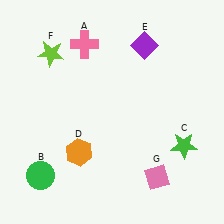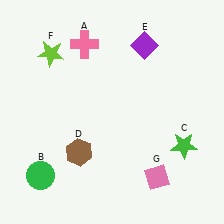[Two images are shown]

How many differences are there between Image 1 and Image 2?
There is 1 difference between the two images.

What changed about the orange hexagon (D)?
In Image 1, D is orange. In Image 2, it changed to brown.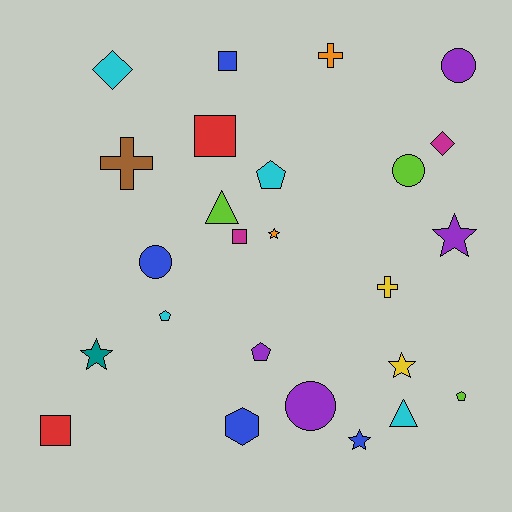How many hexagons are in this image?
There is 1 hexagon.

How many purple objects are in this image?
There are 4 purple objects.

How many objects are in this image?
There are 25 objects.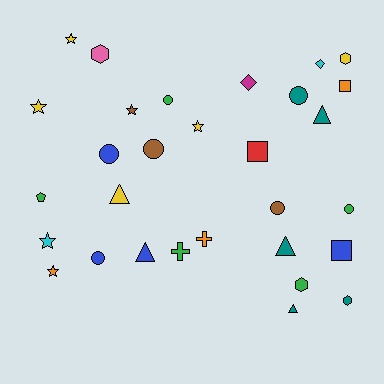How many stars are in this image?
There are 6 stars.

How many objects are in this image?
There are 30 objects.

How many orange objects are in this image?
There are 3 orange objects.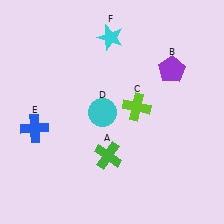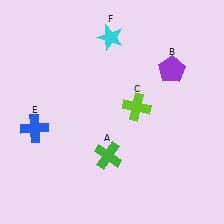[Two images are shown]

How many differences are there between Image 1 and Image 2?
There is 1 difference between the two images.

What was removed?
The cyan circle (D) was removed in Image 2.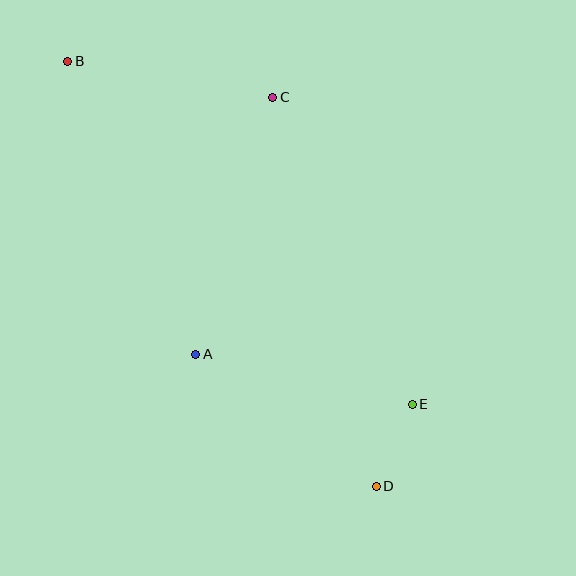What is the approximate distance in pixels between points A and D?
The distance between A and D is approximately 223 pixels.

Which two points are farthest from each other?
Points B and D are farthest from each other.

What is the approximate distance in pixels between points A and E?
The distance between A and E is approximately 222 pixels.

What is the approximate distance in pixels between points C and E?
The distance between C and E is approximately 337 pixels.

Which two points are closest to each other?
Points D and E are closest to each other.